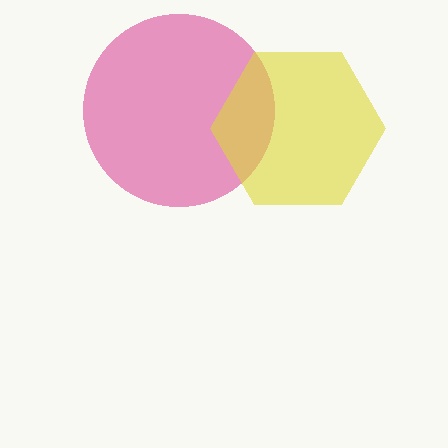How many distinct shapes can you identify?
There are 2 distinct shapes: a pink circle, a yellow hexagon.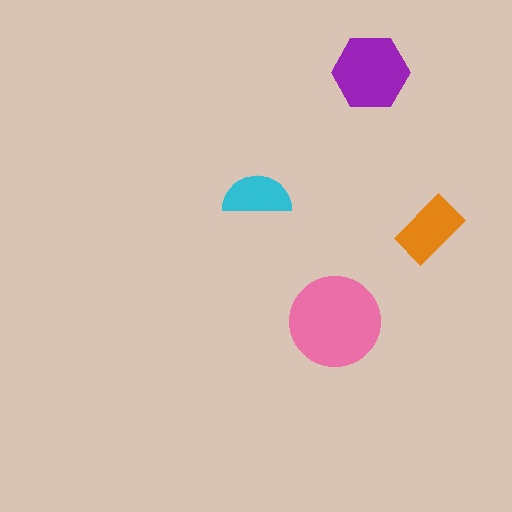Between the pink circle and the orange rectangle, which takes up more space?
The pink circle.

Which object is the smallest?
The cyan semicircle.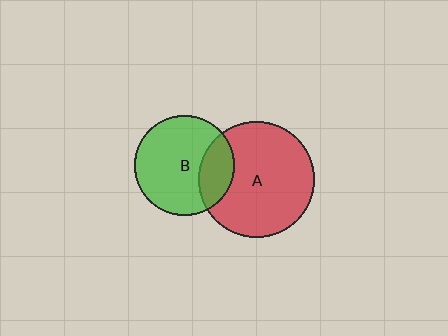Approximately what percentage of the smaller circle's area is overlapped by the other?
Approximately 25%.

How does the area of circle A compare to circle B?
Approximately 1.3 times.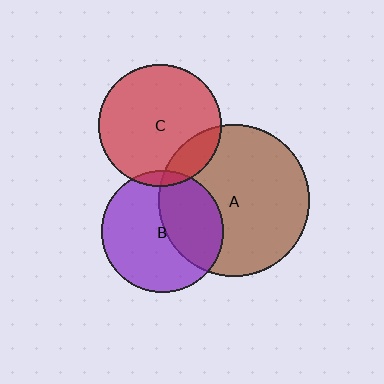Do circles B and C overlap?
Yes.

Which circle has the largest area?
Circle A (brown).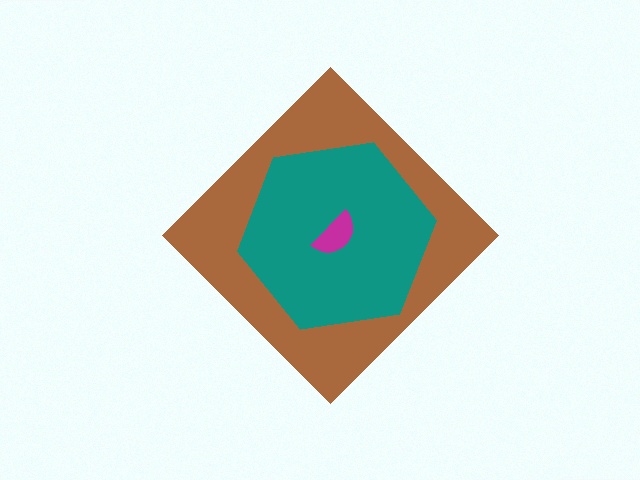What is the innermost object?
The magenta semicircle.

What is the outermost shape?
The brown diamond.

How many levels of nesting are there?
3.